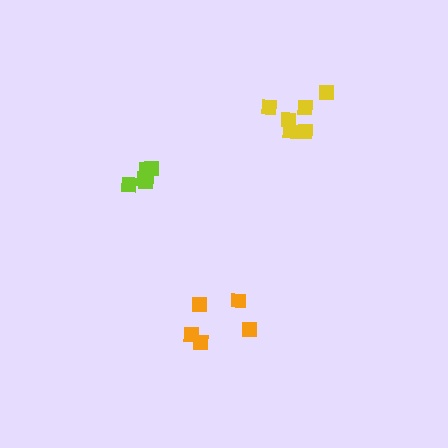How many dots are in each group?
Group 1: 6 dots, Group 2: 5 dots, Group 3: 5 dots (16 total).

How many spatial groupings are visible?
There are 3 spatial groupings.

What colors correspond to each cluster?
The clusters are colored: yellow, orange, lime.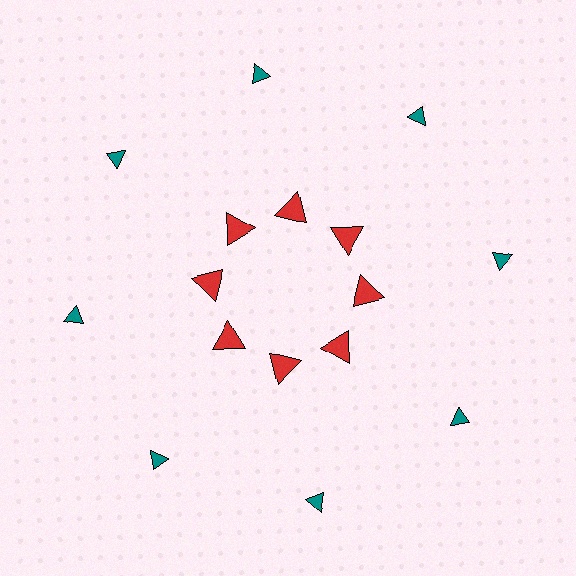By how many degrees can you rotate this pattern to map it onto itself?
The pattern maps onto itself every 45 degrees of rotation.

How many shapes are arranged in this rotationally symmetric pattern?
There are 16 shapes, arranged in 8 groups of 2.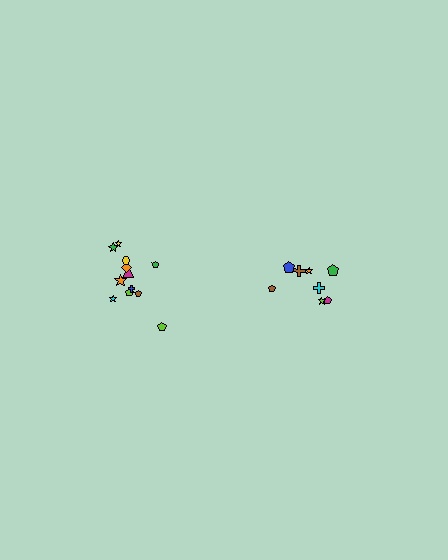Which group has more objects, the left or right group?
The left group.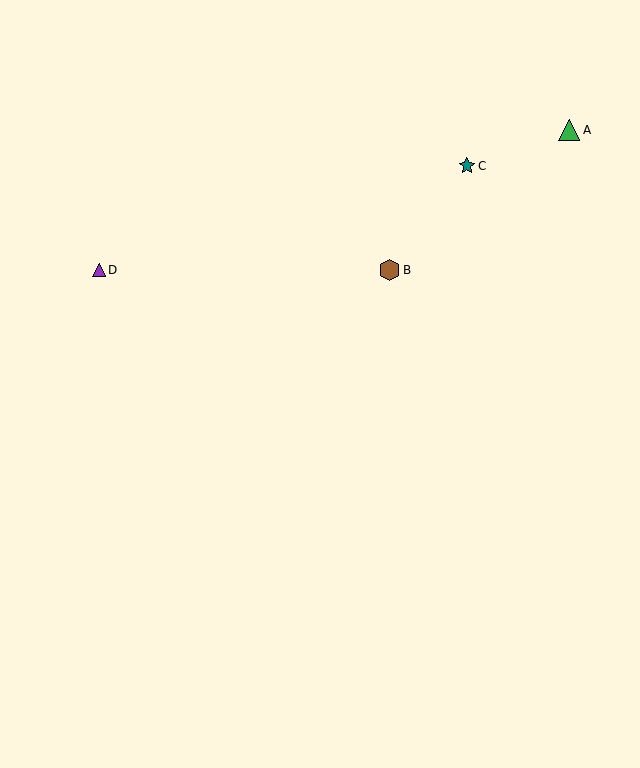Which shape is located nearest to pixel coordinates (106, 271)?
The purple triangle (labeled D) at (99, 270) is nearest to that location.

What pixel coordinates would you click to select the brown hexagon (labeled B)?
Click at (390, 270) to select the brown hexagon B.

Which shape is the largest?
The green triangle (labeled A) is the largest.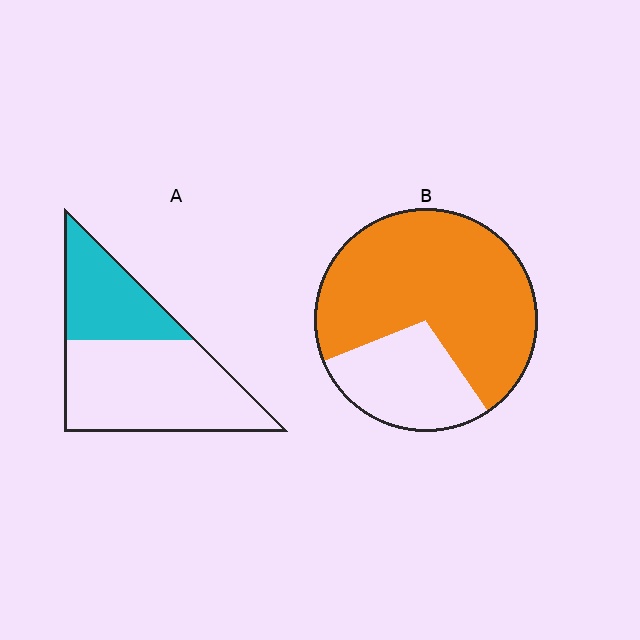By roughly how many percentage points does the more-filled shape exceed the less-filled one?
By roughly 35 percentage points (B over A).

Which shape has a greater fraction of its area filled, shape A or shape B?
Shape B.